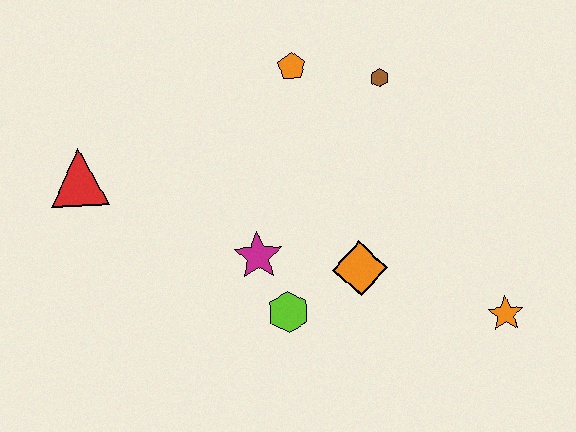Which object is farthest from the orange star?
The red triangle is farthest from the orange star.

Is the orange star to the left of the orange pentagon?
No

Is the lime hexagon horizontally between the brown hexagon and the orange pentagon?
No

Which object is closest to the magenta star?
The lime hexagon is closest to the magenta star.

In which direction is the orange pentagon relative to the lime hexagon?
The orange pentagon is above the lime hexagon.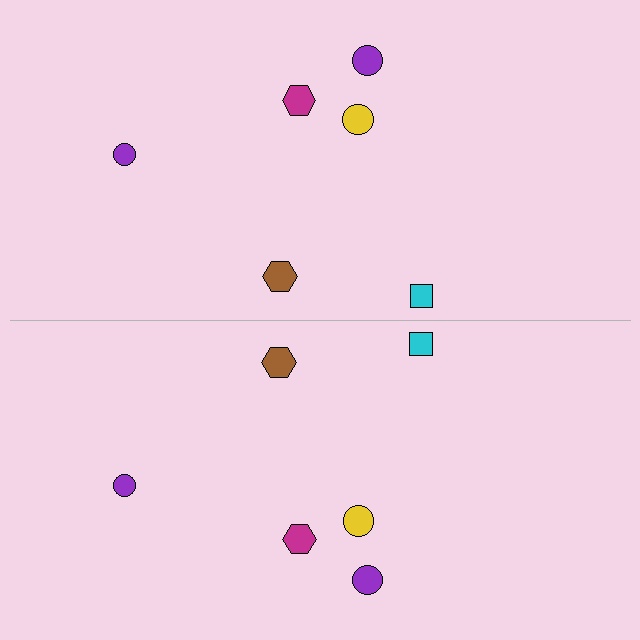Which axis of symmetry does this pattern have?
The pattern has a horizontal axis of symmetry running through the center of the image.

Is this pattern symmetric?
Yes, this pattern has bilateral (reflection) symmetry.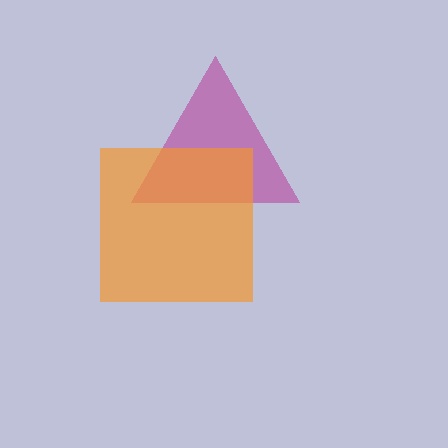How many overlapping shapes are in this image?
There are 2 overlapping shapes in the image.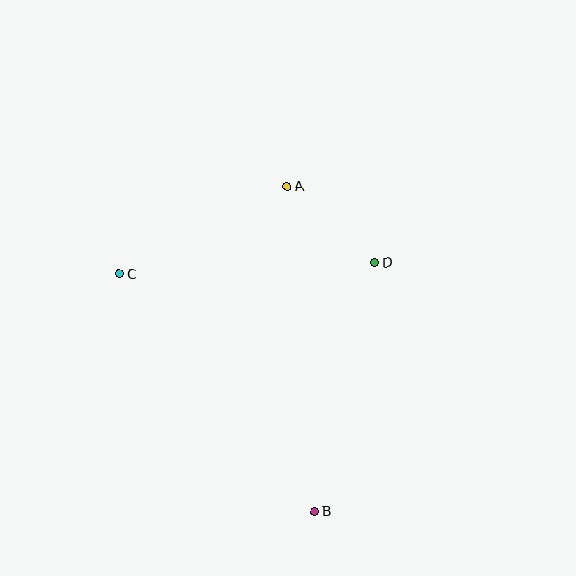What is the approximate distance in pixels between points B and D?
The distance between B and D is approximately 256 pixels.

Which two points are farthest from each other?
Points A and B are farthest from each other.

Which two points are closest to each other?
Points A and D are closest to each other.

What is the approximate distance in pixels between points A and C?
The distance between A and C is approximately 189 pixels.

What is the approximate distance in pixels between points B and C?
The distance between B and C is approximately 307 pixels.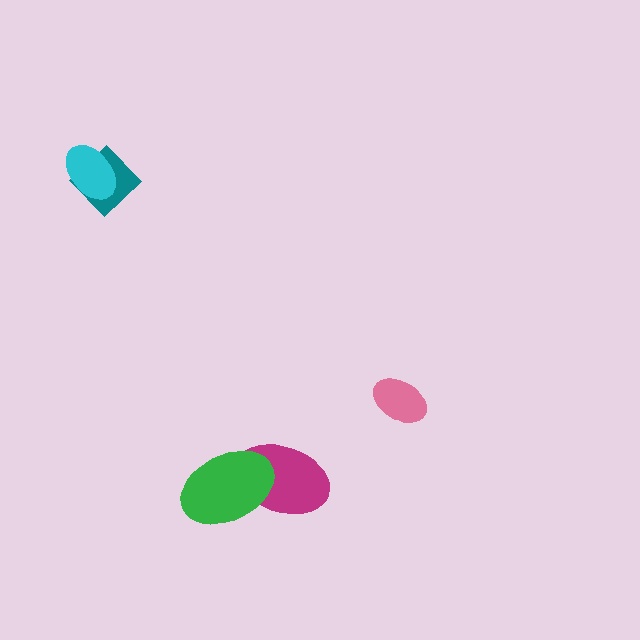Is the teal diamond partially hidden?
Yes, it is partially covered by another shape.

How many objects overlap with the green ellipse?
1 object overlaps with the green ellipse.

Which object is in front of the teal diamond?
The cyan ellipse is in front of the teal diamond.